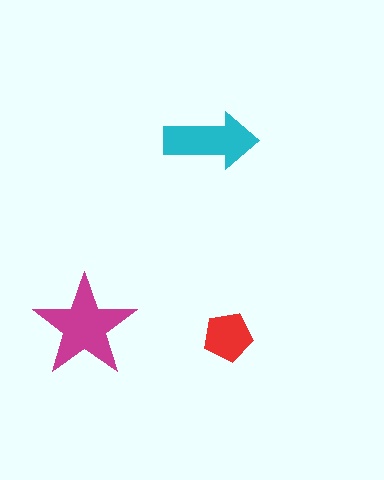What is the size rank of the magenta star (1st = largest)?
1st.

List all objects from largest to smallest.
The magenta star, the cyan arrow, the red pentagon.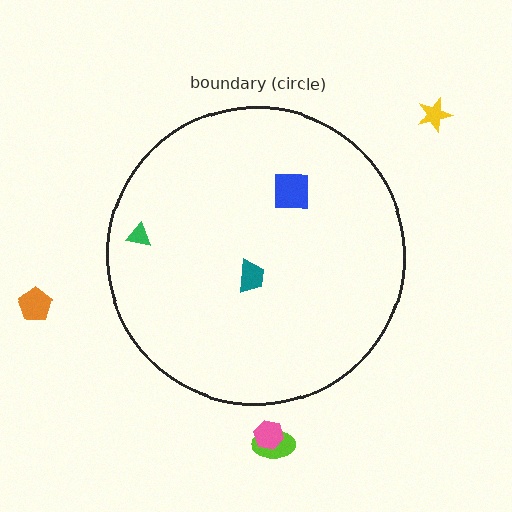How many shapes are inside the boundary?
3 inside, 4 outside.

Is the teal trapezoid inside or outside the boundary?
Inside.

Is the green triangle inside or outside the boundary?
Inside.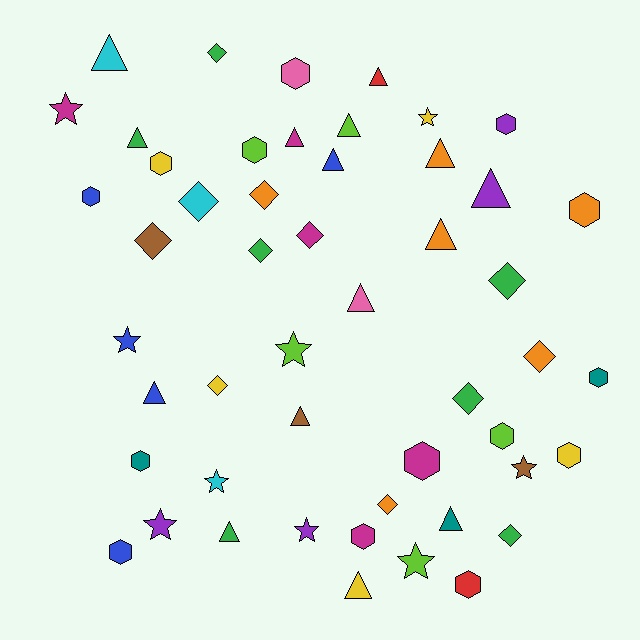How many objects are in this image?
There are 50 objects.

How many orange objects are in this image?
There are 6 orange objects.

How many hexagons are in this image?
There are 14 hexagons.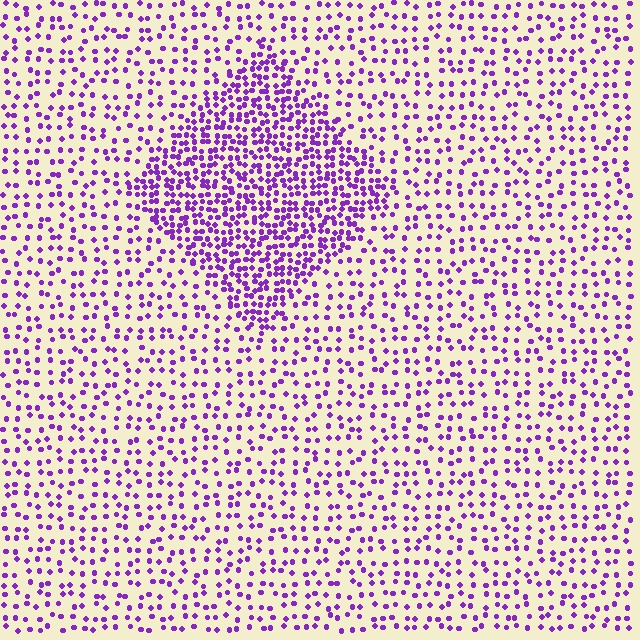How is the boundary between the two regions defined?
The boundary is defined by a change in element density (approximately 2.3x ratio). All elements are the same color, size, and shape.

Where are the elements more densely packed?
The elements are more densely packed inside the diamond boundary.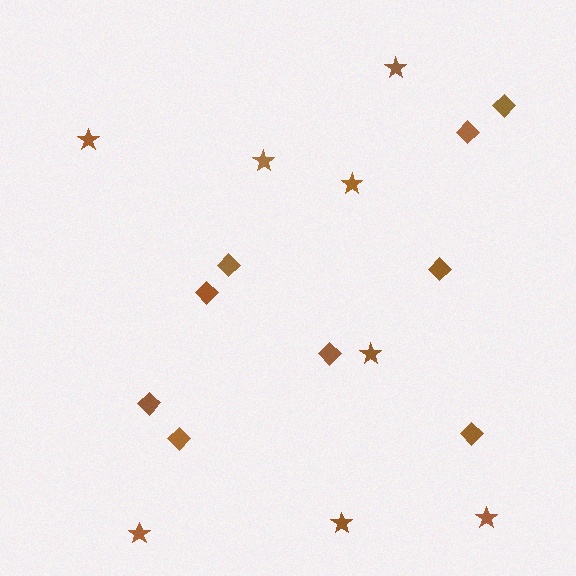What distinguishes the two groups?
There are 2 groups: one group of stars (8) and one group of diamonds (9).